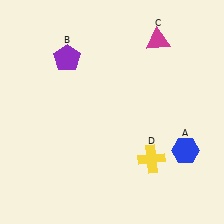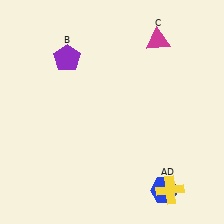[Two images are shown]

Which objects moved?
The objects that moved are: the blue hexagon (A), the yellow cross (D).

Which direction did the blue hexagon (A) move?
The blue hexagon (A) moved down.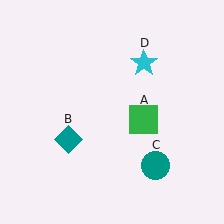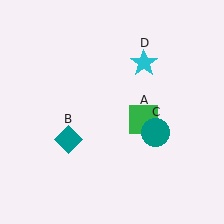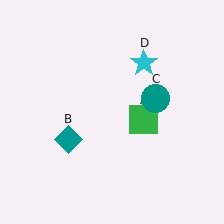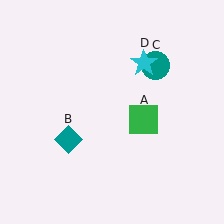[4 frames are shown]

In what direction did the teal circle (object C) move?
The teal circle (object C) moved up.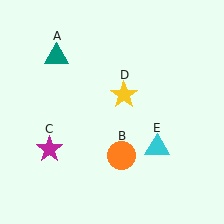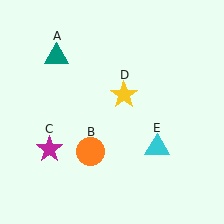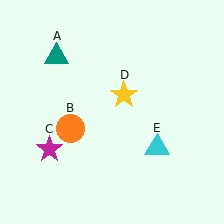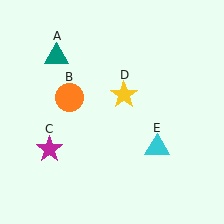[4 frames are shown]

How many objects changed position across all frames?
1 object changed position: orange circle (object B).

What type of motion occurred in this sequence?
The orange circle (object B) rotated clockwise around the center of the scene.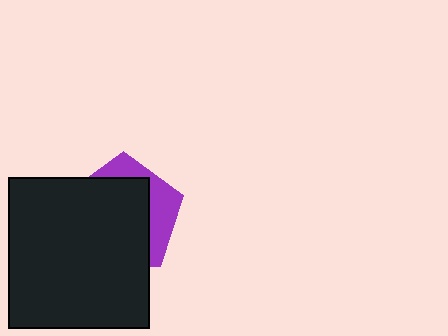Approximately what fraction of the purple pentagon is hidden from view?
Roughly 69% of the purple pentagon is hidden behind the black rectangle.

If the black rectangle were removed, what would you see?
You would see the complete purple pentagon.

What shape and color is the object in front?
The object in front is a black rectangle.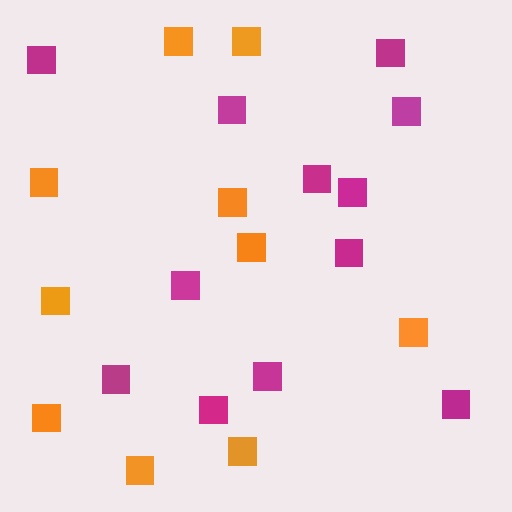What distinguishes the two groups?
There are 2 groups: one group of orange squares (10) and one group of magenta squares (12).